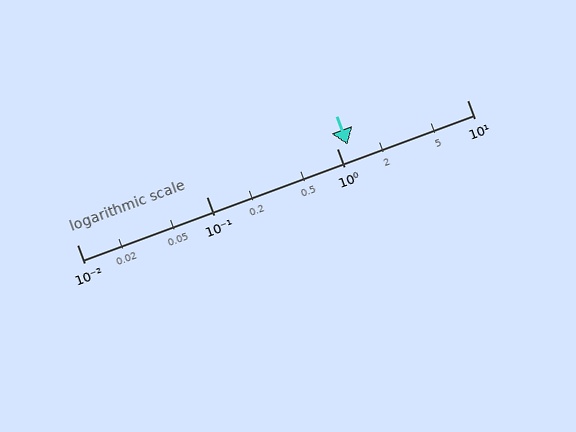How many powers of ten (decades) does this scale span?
The scale spans 3 decades, from 0.01 to 10.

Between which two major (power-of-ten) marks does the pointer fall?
The pointer is between 1 and 10.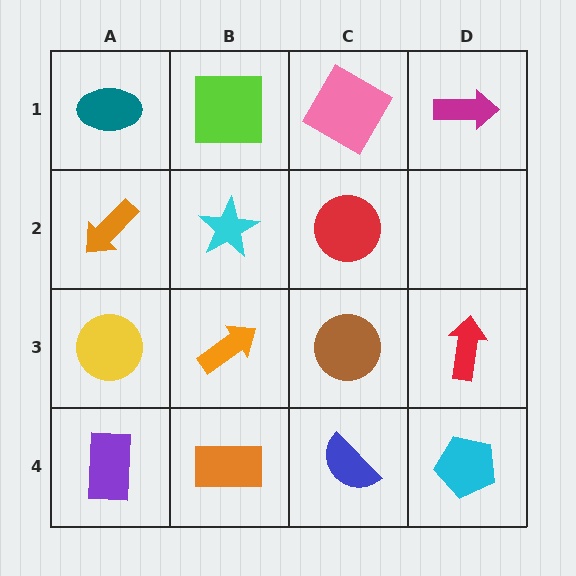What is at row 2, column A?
An orange arrow.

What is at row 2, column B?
A cyan star.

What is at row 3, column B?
An orange arrow.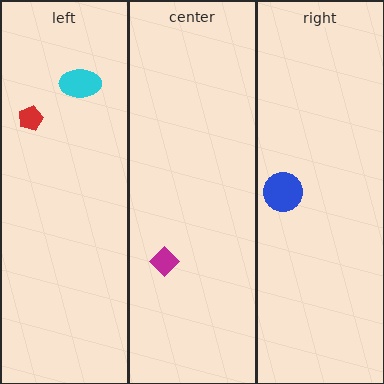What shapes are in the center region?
The magenta diamond.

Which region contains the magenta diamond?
The center region.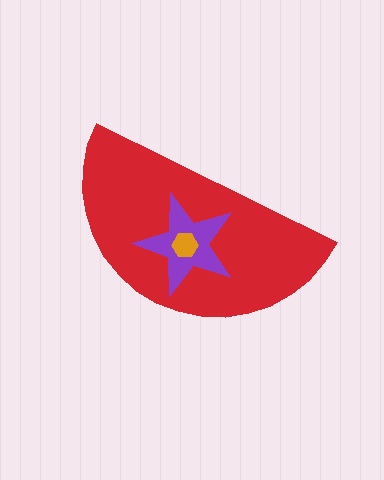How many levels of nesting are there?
3.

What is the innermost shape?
The orange hexagon.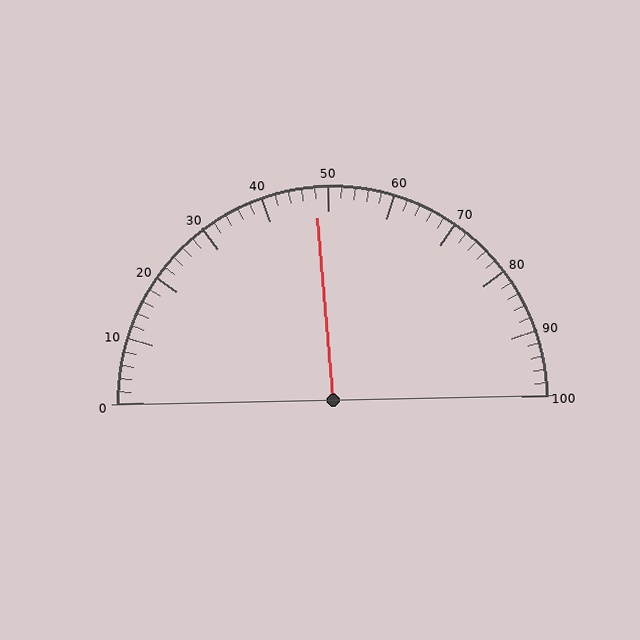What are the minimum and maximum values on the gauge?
The gauge ranges from 0 to 100.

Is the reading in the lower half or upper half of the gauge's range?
The reading is in the lower half of the range (0 to 100).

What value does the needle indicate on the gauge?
The needle indicates approximately 48.